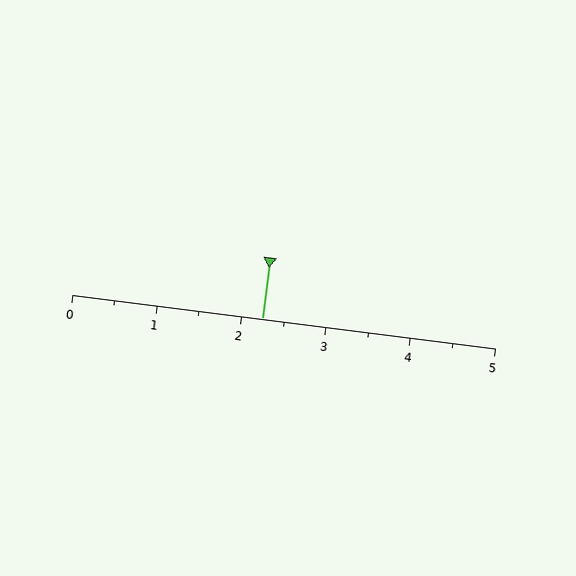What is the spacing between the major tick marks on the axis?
The major ticks are spaced 1 apart.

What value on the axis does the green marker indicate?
The marker indicates approximately 2.2.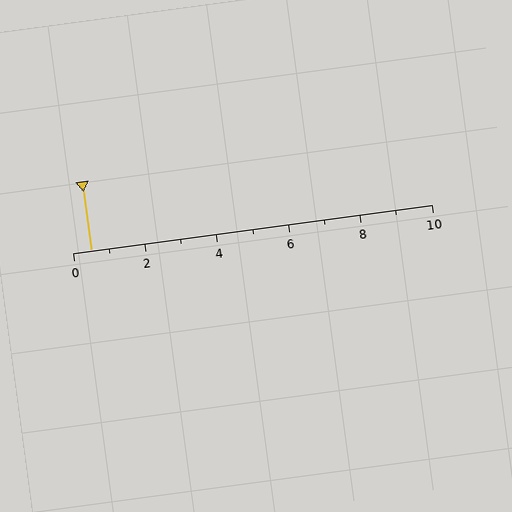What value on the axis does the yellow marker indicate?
The marker indicates approximately 0.5.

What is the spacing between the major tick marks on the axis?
The major ticks are spaced 2 apart.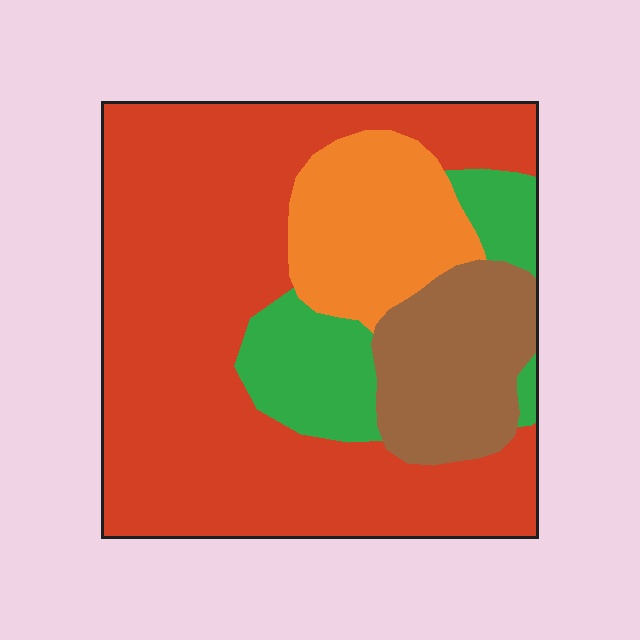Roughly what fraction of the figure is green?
Green takes up about one eighth (1/8) of the figure.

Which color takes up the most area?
Red, at roughly 60%.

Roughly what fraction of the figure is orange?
Orange covers about 15% of the figure.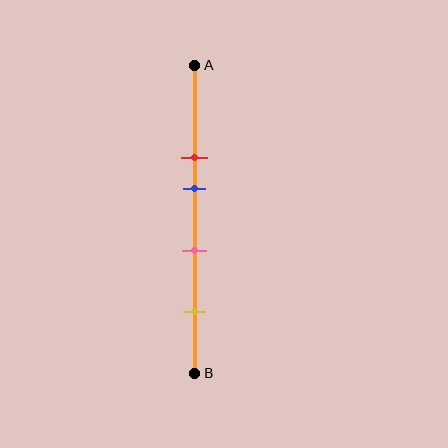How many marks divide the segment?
There are 4 marks dividing the segment.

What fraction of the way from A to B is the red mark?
The red mark is approximately 30% (0.3) of the way from A to B.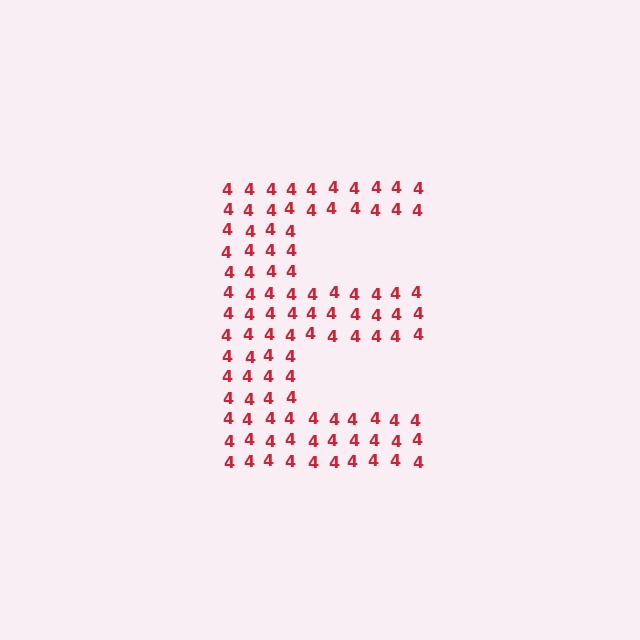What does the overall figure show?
The overall figure shows the letter E.